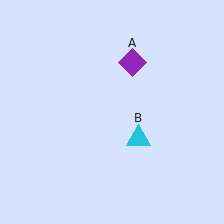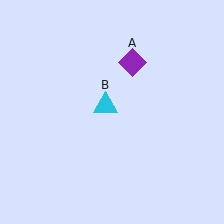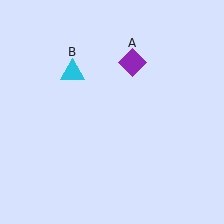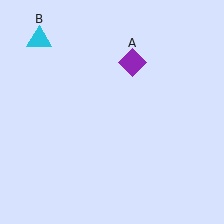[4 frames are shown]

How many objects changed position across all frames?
1 object changed position: cyan triangle (object B).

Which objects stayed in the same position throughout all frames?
Purple diamond (object A) remained stationary.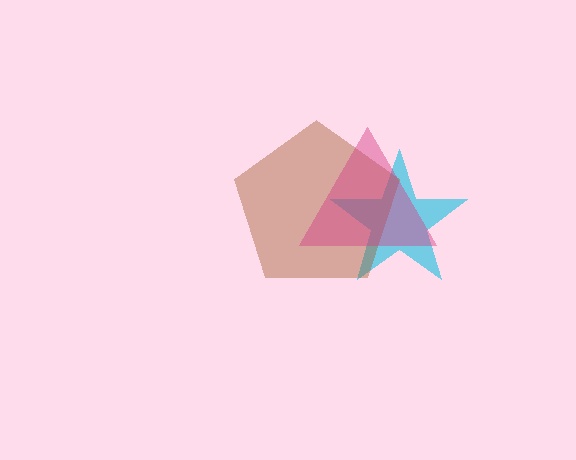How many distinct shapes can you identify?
There are 3 distinct shapes: a cyan star, a brown pentagon, a magenta triangle.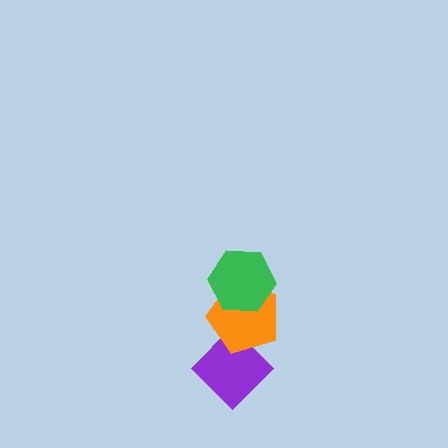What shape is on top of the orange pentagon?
The green hexagon is on top of the orange pentagon.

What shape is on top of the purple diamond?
The orange pentagon is on top of the purple diamond.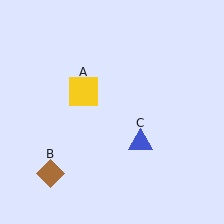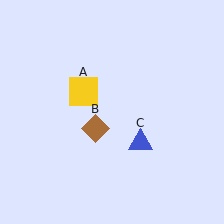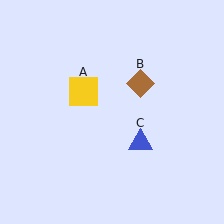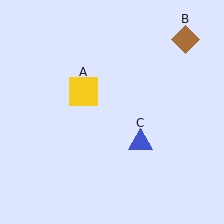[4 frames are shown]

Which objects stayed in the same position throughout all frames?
Yellow square (object A) and blue triangle (object C) remained stationary.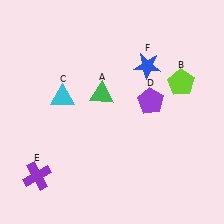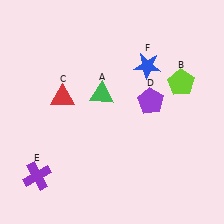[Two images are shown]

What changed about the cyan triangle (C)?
In Image 1, C is cyan. In Image 2, it changed to red.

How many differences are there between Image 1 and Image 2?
There is 1 difference between the two images.